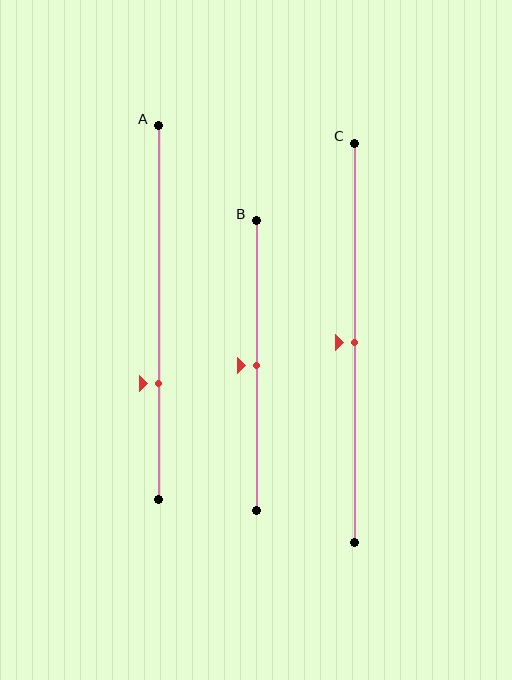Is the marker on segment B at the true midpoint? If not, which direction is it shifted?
Yes, the marker on segment B is at the true midpoint.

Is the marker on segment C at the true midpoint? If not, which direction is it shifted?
Yes, the marker on segment C is at the true midpoint.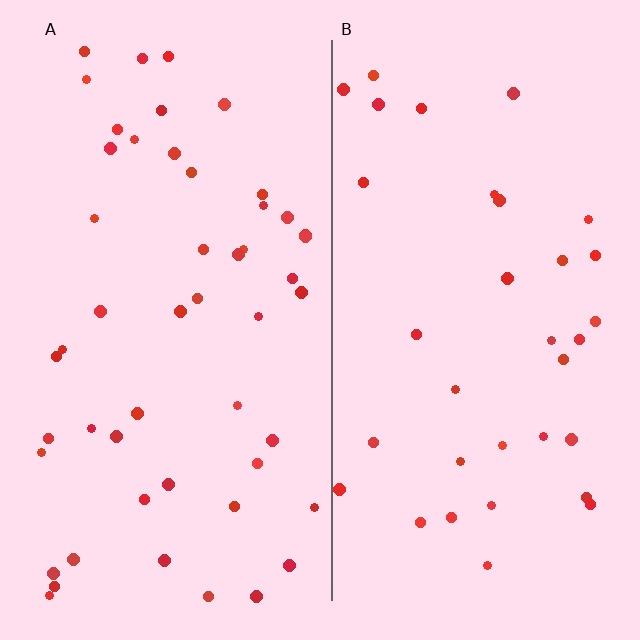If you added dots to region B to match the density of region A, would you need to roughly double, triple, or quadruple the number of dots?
Approximately double.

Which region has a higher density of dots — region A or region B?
A (the left).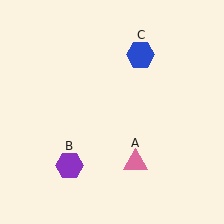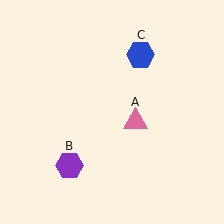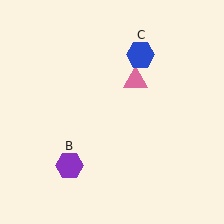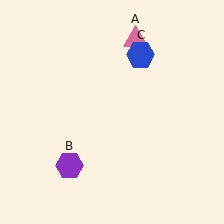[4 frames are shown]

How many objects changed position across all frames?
1 object changed position: pink triangle (object A).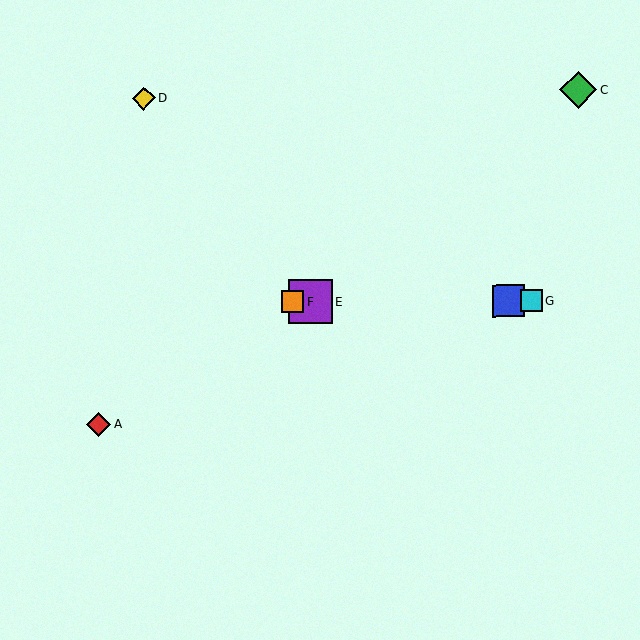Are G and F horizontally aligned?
Yes, both are at y≈301.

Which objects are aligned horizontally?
Objects B, E, F, G are aligned horizontally.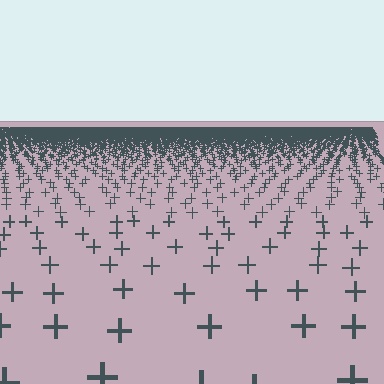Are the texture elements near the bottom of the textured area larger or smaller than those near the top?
Larger. Near the bottom, elements are closer to the viewer and appear at a bigger on-screen size.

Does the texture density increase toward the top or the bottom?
Density increases toward the top.